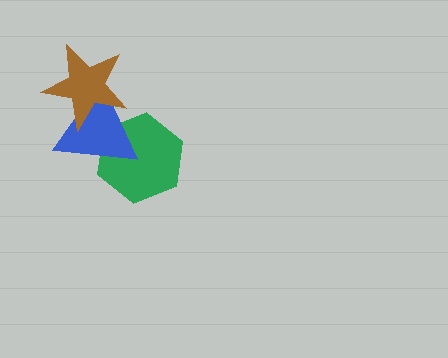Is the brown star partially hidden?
No, no other shape covers it.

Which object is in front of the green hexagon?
The blue triangle is in front of the green hexagon.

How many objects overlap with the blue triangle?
2 objects overlap with the blue triangle.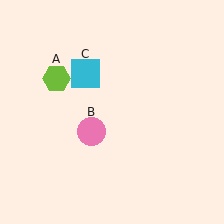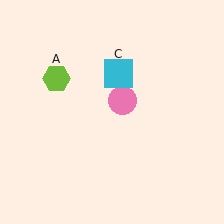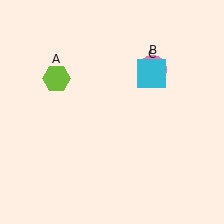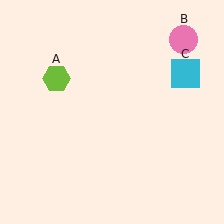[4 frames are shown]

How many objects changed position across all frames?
2 objects changed position: pink circle (object B), cyan square (object C).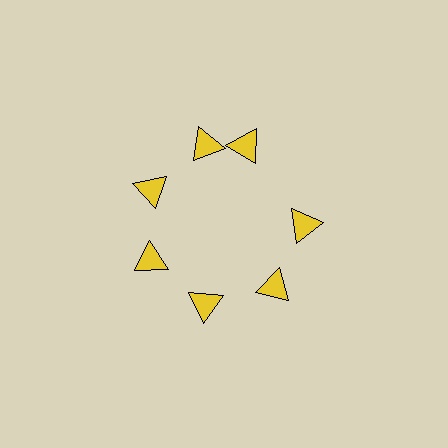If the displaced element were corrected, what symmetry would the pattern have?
It would have 7-fold rotational symmetry — the pattern would map onto itself every 51 degrees.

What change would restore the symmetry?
The symmetry would be restored by rotating it back into even spacing with its neighbors so that all 7 triangles sit at equal angles and equal distance from the center.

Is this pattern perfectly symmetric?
No. The 7 yellow triangles are arranged in a ring, but one element near the 1 o'clock position is rotated out of alignment along the ring, breaking the 7-fold rotational symmetry.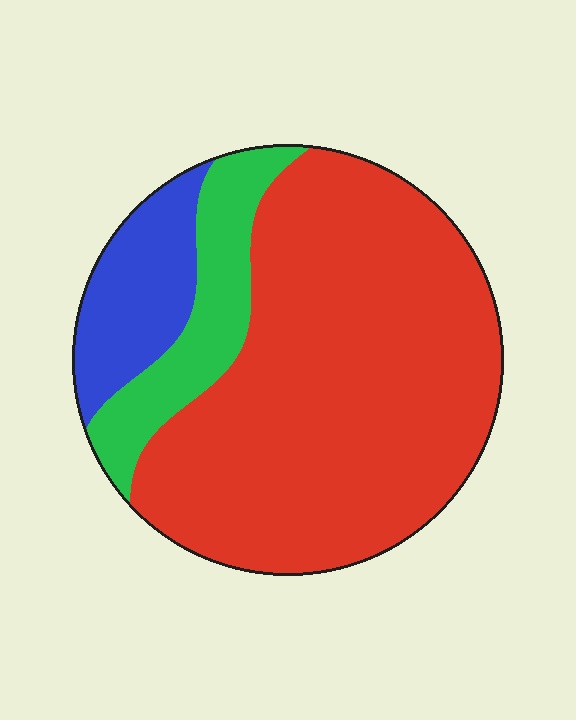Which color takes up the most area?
Red, at roughly 70%.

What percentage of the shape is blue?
Blue takes up about one eighth (1/8) of the shape.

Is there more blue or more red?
Red.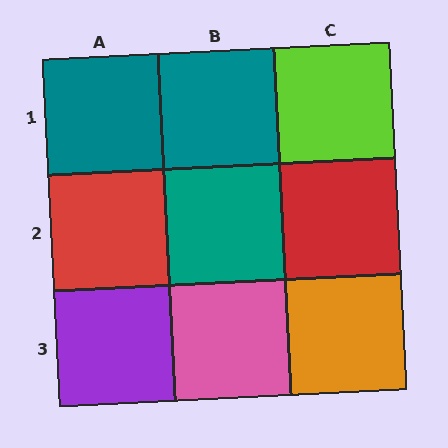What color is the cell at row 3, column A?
Purple.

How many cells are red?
2 cells are red.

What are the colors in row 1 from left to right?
Teal, teal, lime.